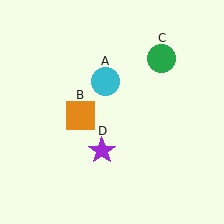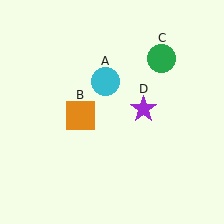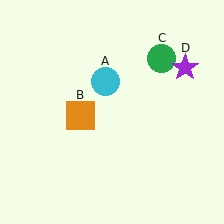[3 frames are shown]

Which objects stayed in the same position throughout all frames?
Cyan circle (object A) and orange square (object B) and green circle (object C) remained stationary.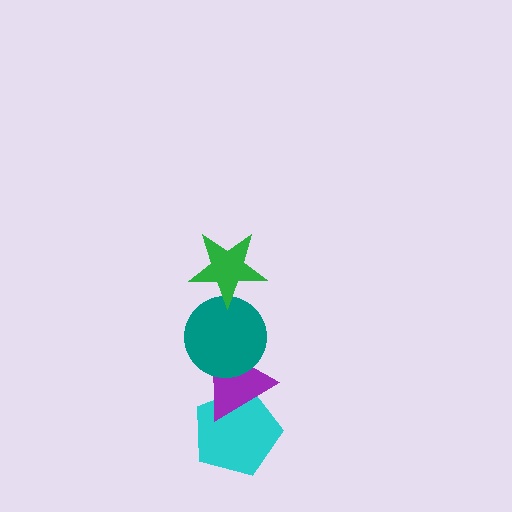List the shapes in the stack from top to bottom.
From top to bottom: the green star, the teal circle, the purple triangle, the cyan pentagon.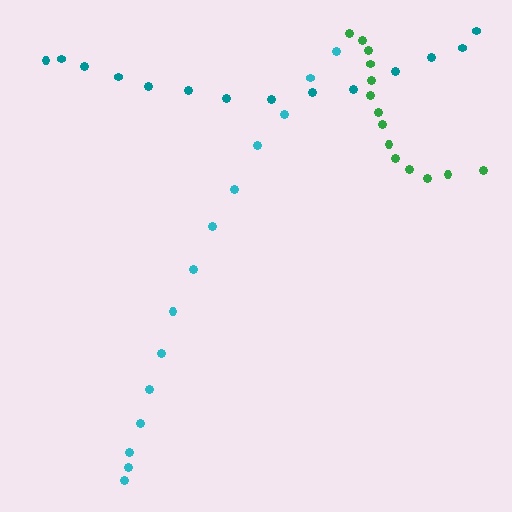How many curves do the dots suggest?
There are 3 distinct paths.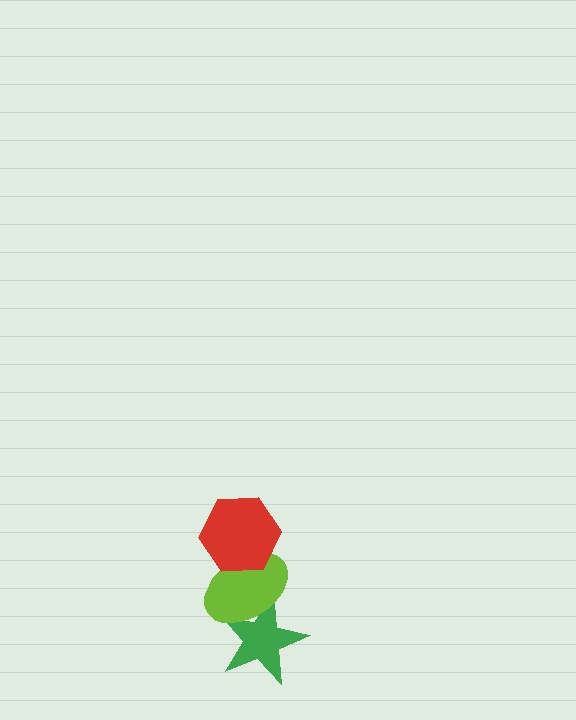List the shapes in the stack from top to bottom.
From top to bottom: the red hexagon, the lime ellipse, the green star.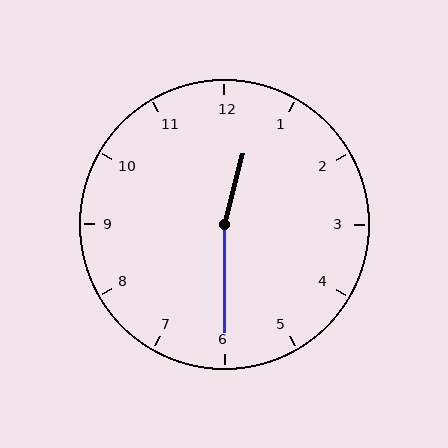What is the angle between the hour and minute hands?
Approximately 165 degrees.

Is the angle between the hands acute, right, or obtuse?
It is obtuse.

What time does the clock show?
12:30.